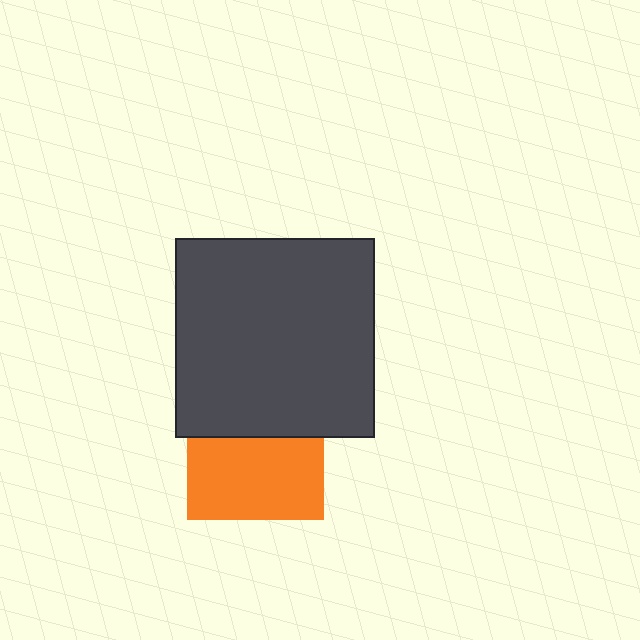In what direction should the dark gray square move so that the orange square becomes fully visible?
The dark gray square should move up. That is the shortest direction to clear the overlap and leave the orange square fully visible.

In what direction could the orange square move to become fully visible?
The orange square could move down. That would shift it out from behind the dark gray square entirely.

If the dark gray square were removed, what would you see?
You would see the complete orange square.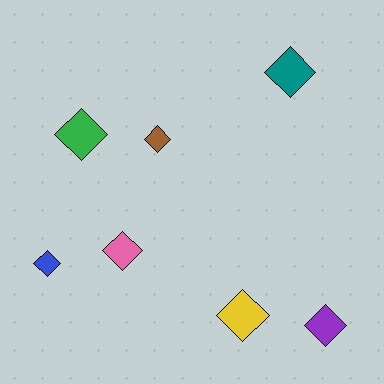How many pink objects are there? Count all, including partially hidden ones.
There is 1 pink object.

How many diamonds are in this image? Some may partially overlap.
There are 7 diamonds.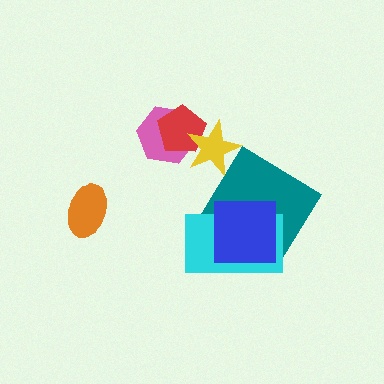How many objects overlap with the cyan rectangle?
2 objects overlap with the cyan rectangle.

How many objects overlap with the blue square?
2 objects overlap with the blue square.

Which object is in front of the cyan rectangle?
The blue square is in front of the cyan rectangle.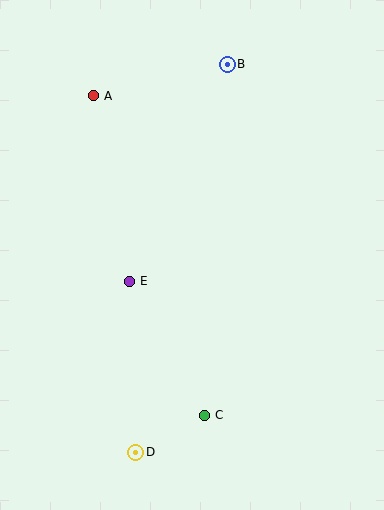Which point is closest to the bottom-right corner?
Point C is closest to the bottom-right corner.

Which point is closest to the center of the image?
Point E at (130, 281) is closest to the center.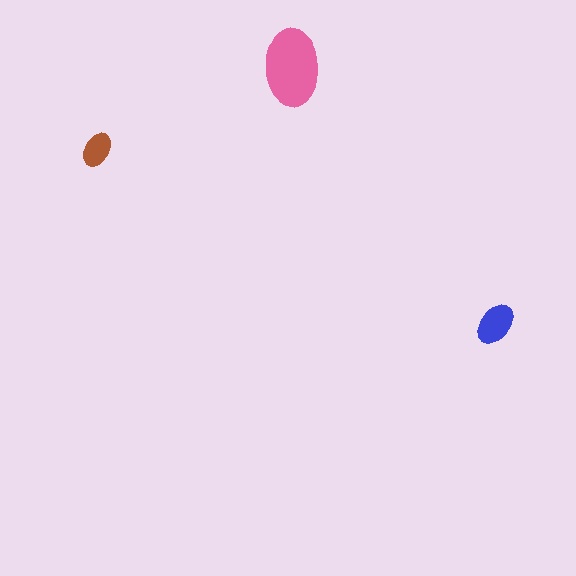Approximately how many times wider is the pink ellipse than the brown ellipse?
About 2 times wider.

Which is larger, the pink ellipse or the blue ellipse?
The pink one.